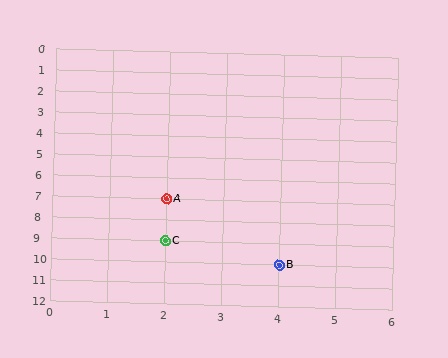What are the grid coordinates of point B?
Point B is at grid coordinates (4, 10).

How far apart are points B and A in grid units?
Points B and A are 2 columns and 3 rows apart (about 3.6 grid units diagonally).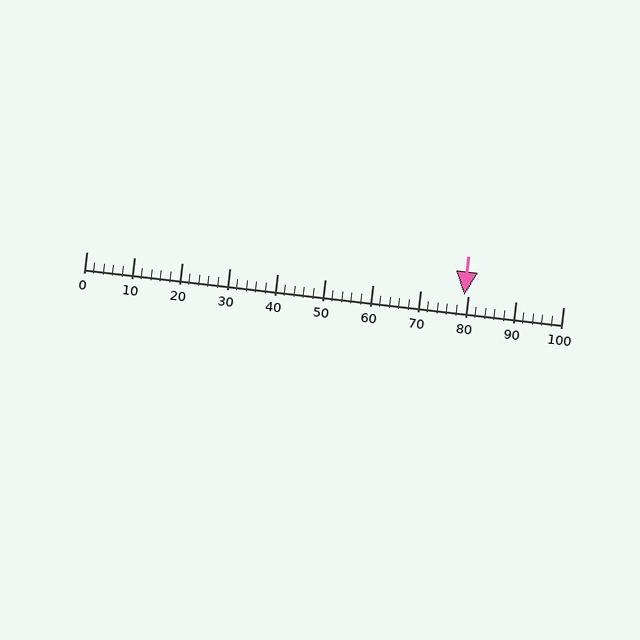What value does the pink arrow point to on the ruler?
The pink arrow points to approximately 79.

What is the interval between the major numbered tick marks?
The major tick marks are spaced 10 units apart.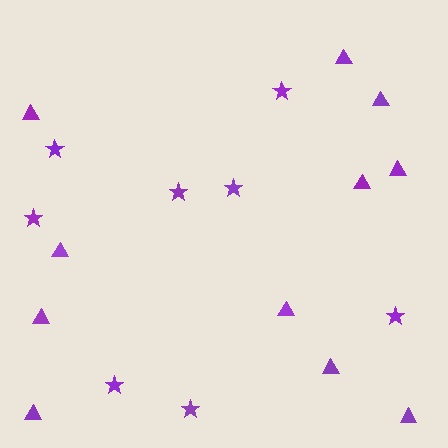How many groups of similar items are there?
There are 2 groups: one group of stars (8) and one group of triangles (11).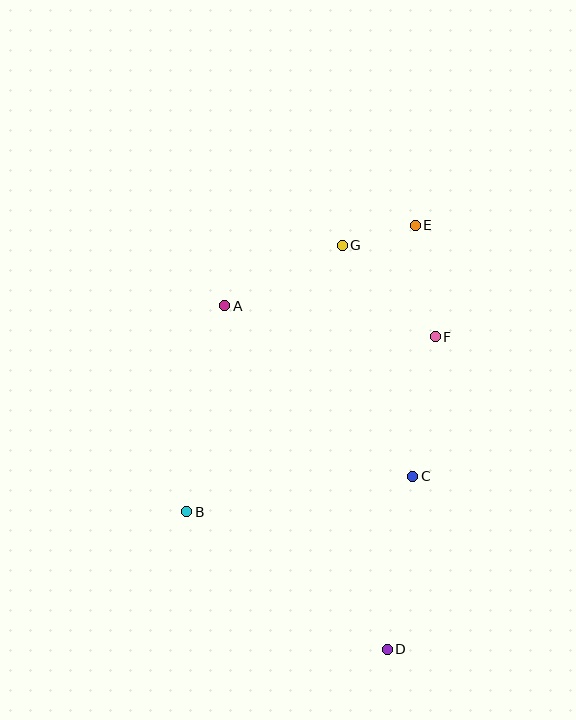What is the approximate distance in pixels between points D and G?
The distance between D and G is approximately 406 pixels.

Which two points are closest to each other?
Points E and G are closest to each other.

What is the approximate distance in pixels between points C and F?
The distance between C and F is approximately 141 pixels.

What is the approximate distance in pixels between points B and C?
The distance between B and C is approximately 229 pixels.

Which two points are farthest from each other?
Points D and E are farthest from each other.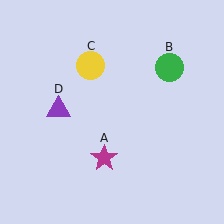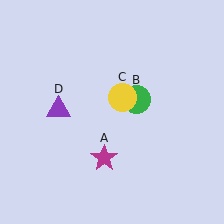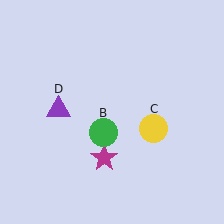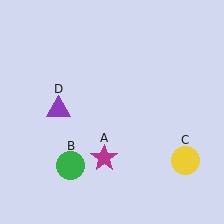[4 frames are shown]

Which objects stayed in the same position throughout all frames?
Magenta star (object A) and purple triangle (object D) remained stationary.